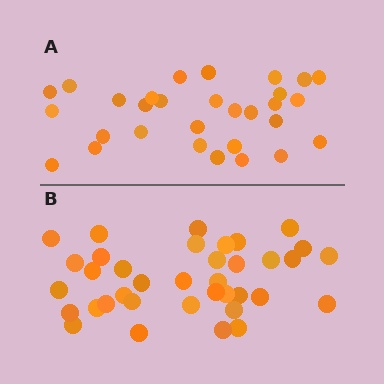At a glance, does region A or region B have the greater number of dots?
Region B (the bottom region) has more dots.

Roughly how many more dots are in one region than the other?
Region B has roughly 8 or so more dots than region A.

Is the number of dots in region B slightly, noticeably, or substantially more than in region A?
Region B has only slightly more — the two regions are fairly close. The ratio is roughly 1.2 to 1.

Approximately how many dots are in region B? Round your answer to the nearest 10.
About 40 dots. (The exact count is 37, which rounds to 40.)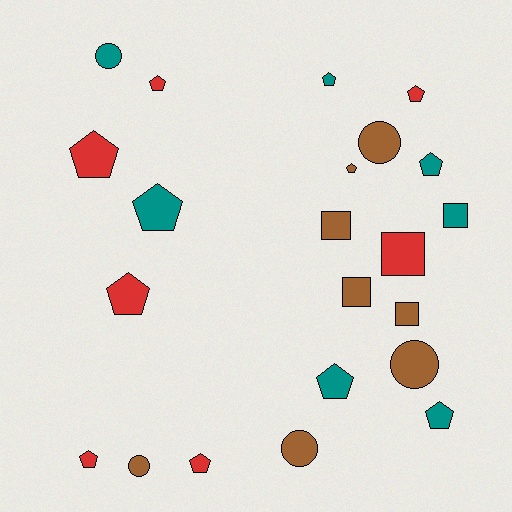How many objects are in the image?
There are 22 objects.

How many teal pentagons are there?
There are 5 teal pentagons.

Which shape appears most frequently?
Pentagon, with 12 objects.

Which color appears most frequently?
Brown, with 8 objects.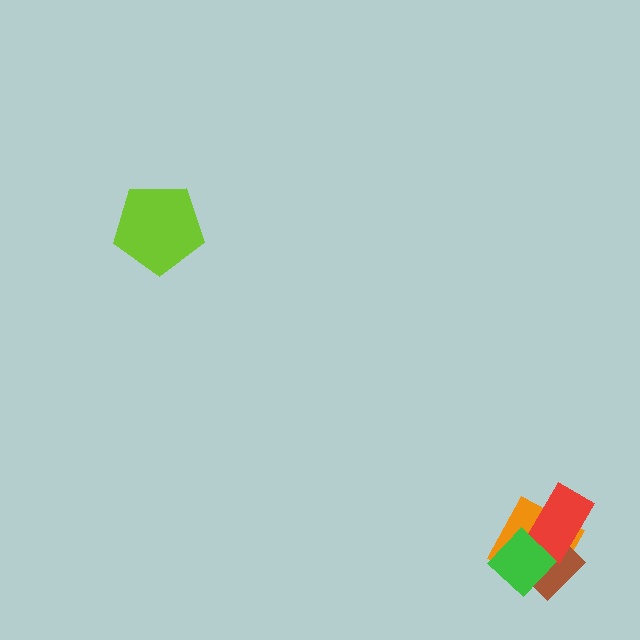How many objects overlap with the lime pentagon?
0 objects overlap with the lime pentagon.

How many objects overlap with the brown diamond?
3 objects overlap with the brown diamond.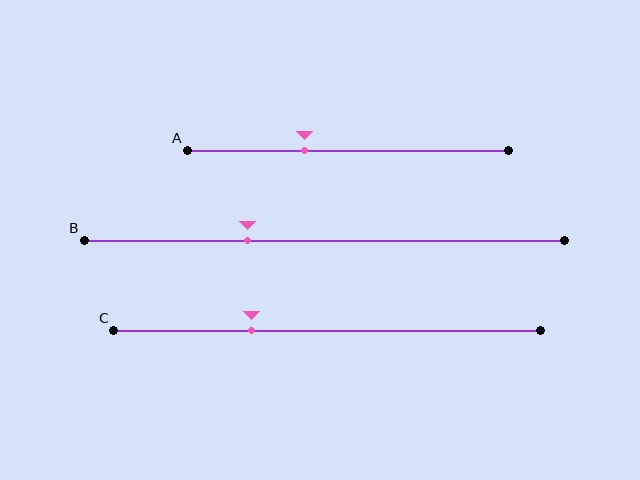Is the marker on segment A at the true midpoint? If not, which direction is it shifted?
No, the marker on segment A is shifted to the left by about 13% of the segment length.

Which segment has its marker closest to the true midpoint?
Segment A has its marker closest to the true midpoint.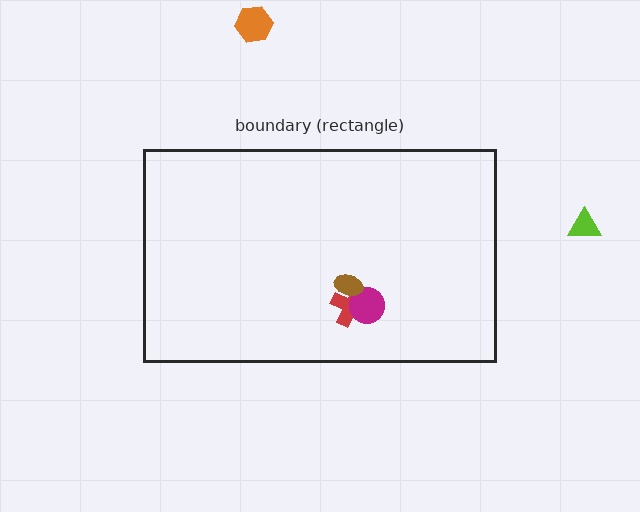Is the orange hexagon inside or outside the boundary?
Outside.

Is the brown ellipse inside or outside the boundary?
Inside.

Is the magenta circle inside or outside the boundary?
Inside.